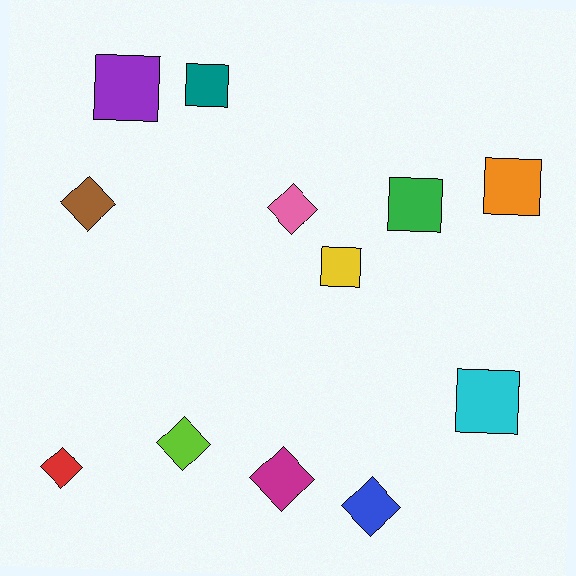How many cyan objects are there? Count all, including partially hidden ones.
There is 1 cyan object.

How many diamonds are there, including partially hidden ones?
There are 6 diamonds.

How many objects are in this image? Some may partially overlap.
There are 12 objects.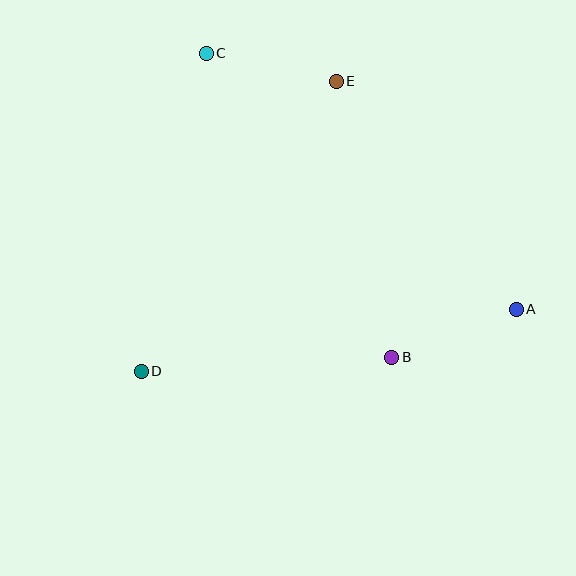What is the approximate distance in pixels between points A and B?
The distance between A and B is approximately 133 pixels.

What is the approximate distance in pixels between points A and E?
The distance between A and E is approximately 291 pixels.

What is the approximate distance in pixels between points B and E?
The distance between B and E is approximately 282 pixels.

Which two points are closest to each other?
Points C and E are closest to each other.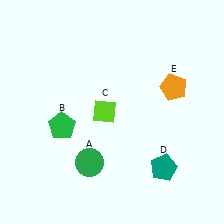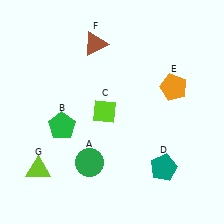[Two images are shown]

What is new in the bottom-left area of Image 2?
A lime triangle (G) was added in the bottom-left area of Image 2.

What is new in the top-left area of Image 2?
A brown triangle (F) was added in the top-left area of Image 2.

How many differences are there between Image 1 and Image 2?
There are 2 differences between the two images.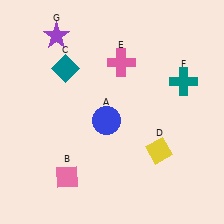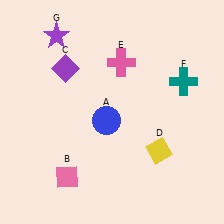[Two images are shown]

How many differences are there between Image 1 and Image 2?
There is 1 difference between the two images.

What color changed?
The diamond (C) changed from teal in Image 1 to purple in Image 2.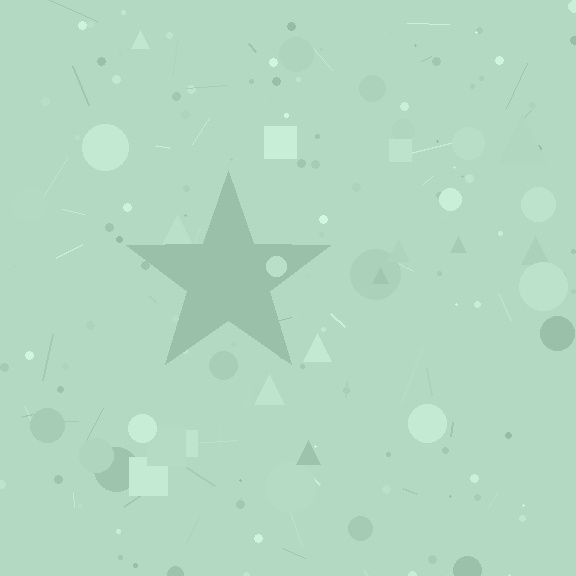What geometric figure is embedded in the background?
A star is embedded in the background.